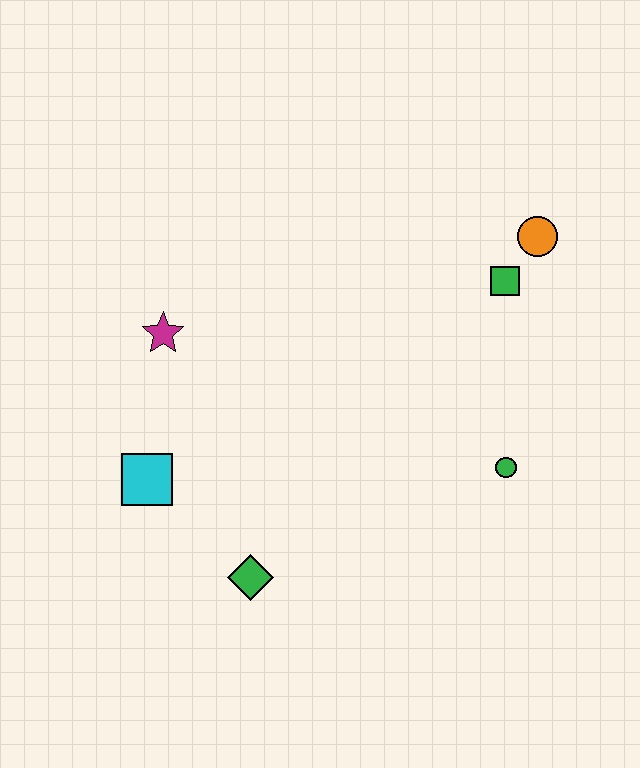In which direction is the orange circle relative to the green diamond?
The orange circle is above the green diamond.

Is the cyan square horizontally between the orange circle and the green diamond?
No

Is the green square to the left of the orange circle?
Yes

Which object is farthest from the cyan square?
The orange circle is farthest from the cyan square.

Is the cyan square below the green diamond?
No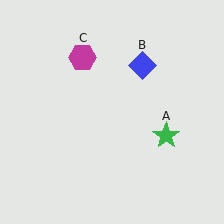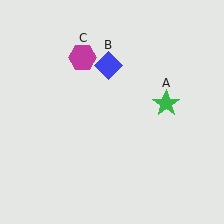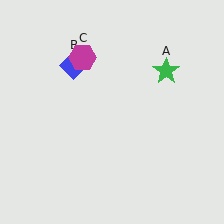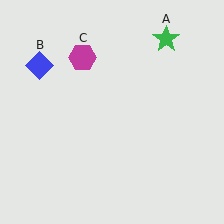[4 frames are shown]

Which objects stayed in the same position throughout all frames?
Magenta hexagon (object C) remained stationary.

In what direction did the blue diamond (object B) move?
The blue diamond (object B) moved left.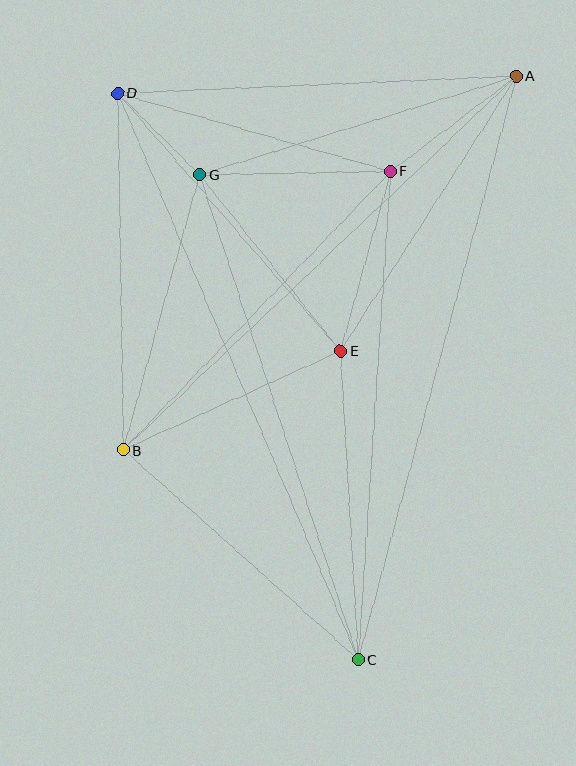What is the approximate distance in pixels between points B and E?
The distance between B and E is approximately 239 pixels.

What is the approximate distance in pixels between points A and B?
The distance between A and B is approximately 543 pixels.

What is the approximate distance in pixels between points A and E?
The distance between A and E is approximately 326 pixels.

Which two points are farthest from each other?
Points C and D are farthest from each other.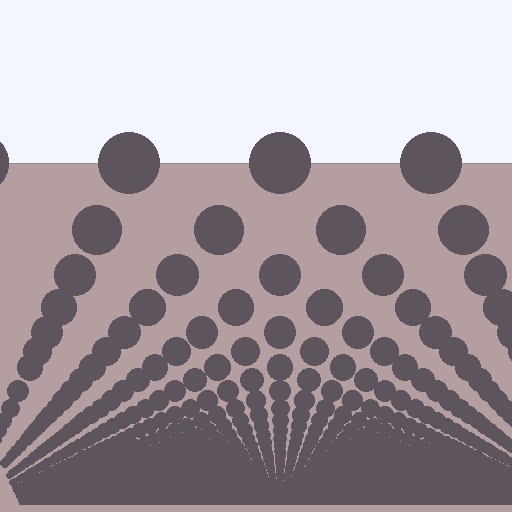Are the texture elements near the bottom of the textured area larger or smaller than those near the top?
Smaller. The gradient is inverted — elements near the bottom are smaller and denser.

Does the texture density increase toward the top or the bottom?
Density increases toward the bottom.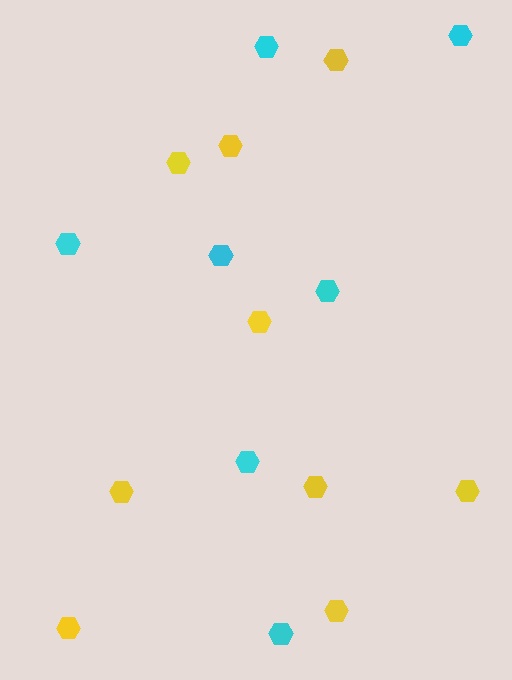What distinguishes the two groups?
There are 2 groups: one group of cyan hexagons (7) and one group of yellow hexagons (9).